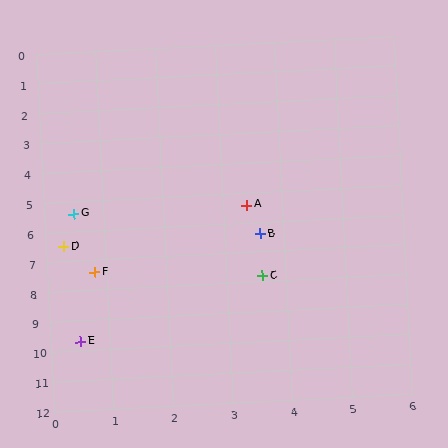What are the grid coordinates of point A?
Point A is at approximately (3.4, 5.4).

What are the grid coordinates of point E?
Point E is at approximately (0.5, 9.7).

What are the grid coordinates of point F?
Point F is at approximately (0.8, 7.4).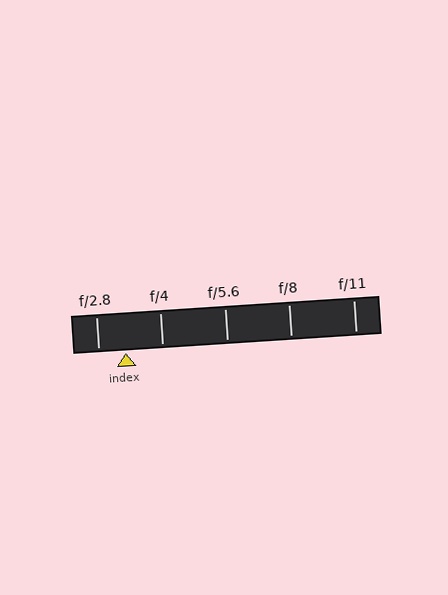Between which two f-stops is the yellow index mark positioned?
The index mark is between f/2.8 and f/4.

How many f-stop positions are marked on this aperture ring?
There are 5 f-stop positions marked.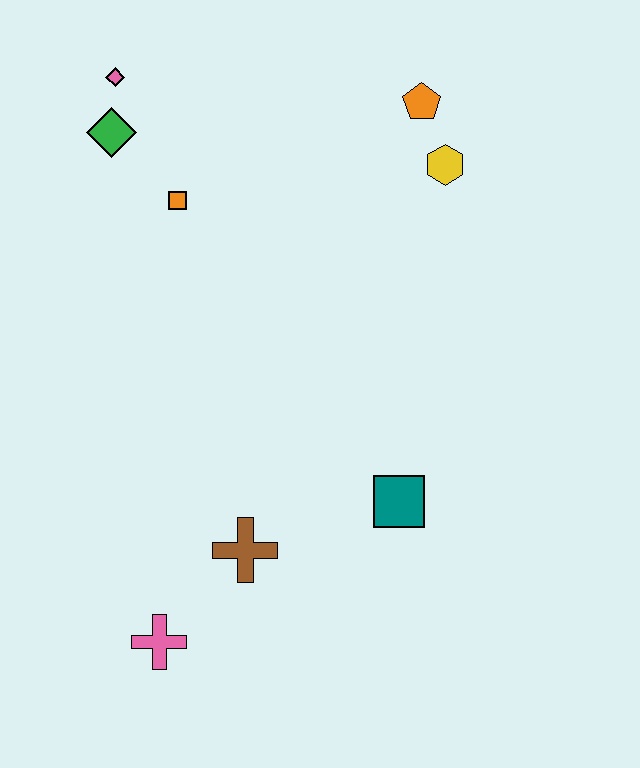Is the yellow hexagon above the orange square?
Yes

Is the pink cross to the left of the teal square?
Yes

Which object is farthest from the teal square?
The pink diamond is farthest from the teal square.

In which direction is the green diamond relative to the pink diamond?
The green diamond is below the pink diamond.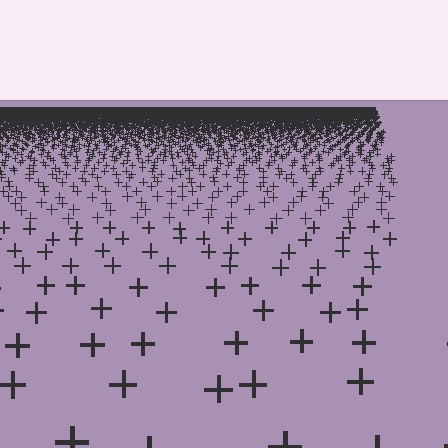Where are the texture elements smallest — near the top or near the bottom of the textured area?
Near the top.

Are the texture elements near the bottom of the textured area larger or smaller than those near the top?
Larger. Near the bottom, elements are closer to the viewer and appear at a bigger on-screen size.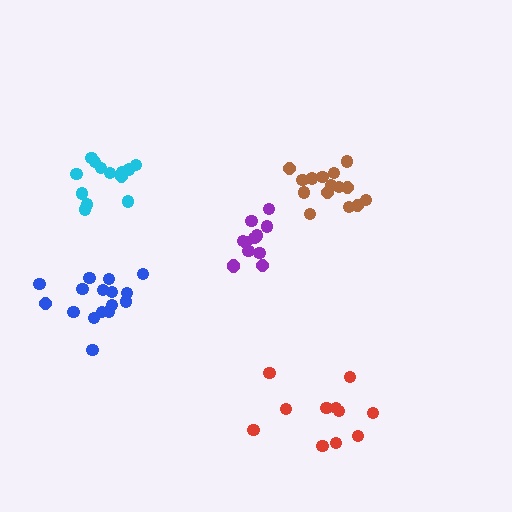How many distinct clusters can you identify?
There are 5 distinct clusters.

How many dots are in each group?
Group 1: 16 dots, Group 2: 12 dots, Group 3: 11 dots, Group 4: 15 dots, Group 5: 13 dots (67 total).